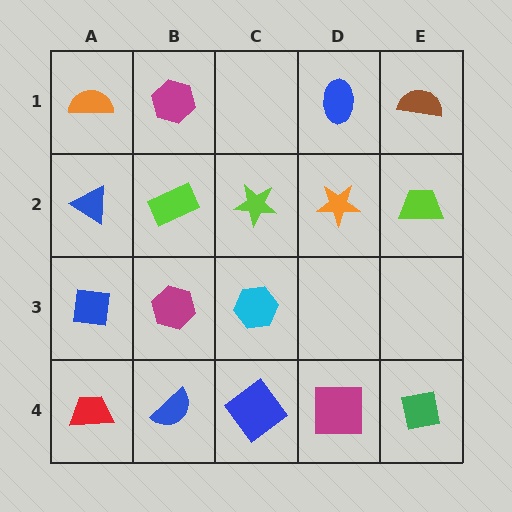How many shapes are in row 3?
3 shapes.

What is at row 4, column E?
A green square.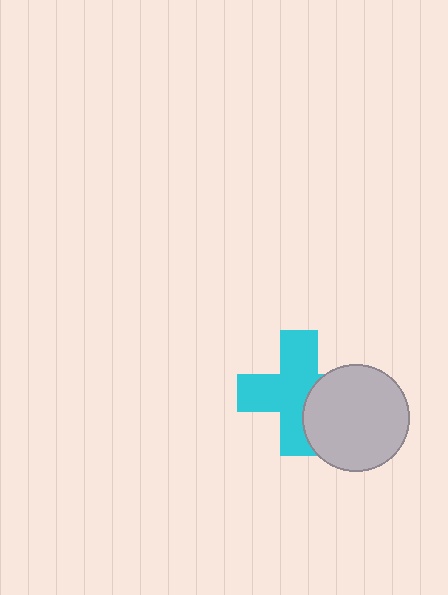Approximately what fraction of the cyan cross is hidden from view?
Roughly 30% of the cyan cross is hidden behind the light gray circle.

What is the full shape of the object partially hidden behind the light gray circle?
The partially hidden object is a cyan cross.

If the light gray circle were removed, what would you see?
You would see the complete cyan cross.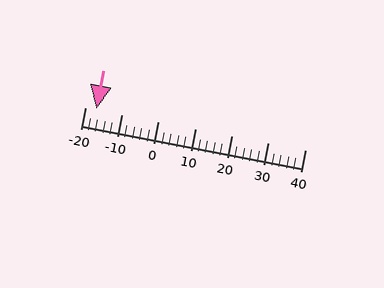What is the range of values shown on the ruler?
The ruler shows values from -20 to 40.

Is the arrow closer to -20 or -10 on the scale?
The arrow is closer to -20.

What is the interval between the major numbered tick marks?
The major tick marks are spaced 10 units apart.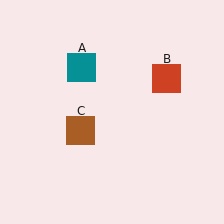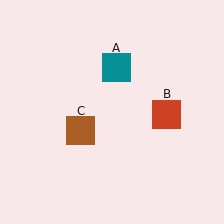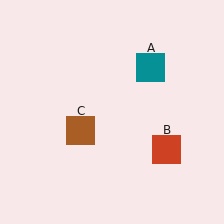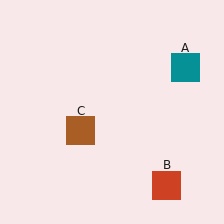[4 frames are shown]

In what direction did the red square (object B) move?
The red square (object B) moved down.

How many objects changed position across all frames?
2 objects changed position: teal square (object A), red square (object B).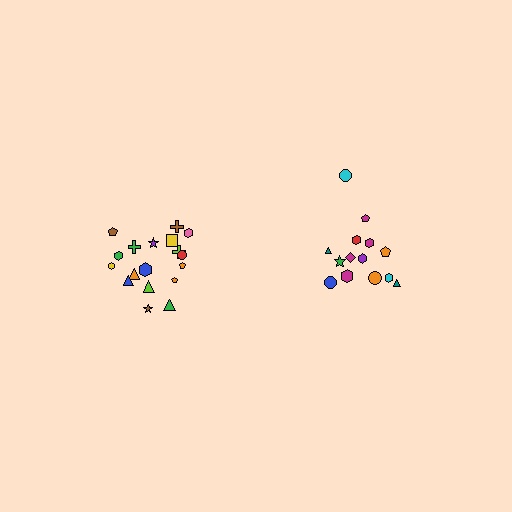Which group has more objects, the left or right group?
The left group.